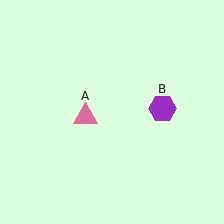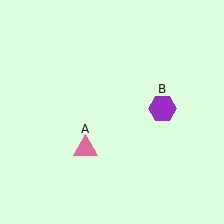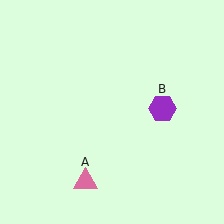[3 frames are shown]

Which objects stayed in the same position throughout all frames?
Purple hexagon (object B) remained stationary.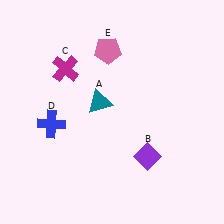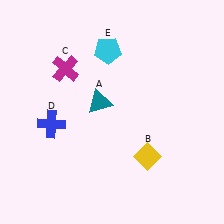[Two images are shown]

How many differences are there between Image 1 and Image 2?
There are 2 differences between the two images.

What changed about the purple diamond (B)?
In Image 1, B is purple. In Image 2, it changed to yellow.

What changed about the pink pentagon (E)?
In Image 1, E is pink. In Image 2, it changed to cyan.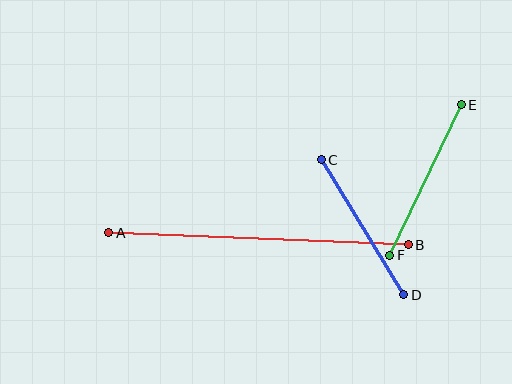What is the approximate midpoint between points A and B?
The midpoint is at approximately (258, 239) pixels.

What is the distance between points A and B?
The distance is approximately 300 pixels.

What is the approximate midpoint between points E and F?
The midpoint is at approximately (426, 180) pixels.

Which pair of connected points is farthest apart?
Points A and B are farthest apart.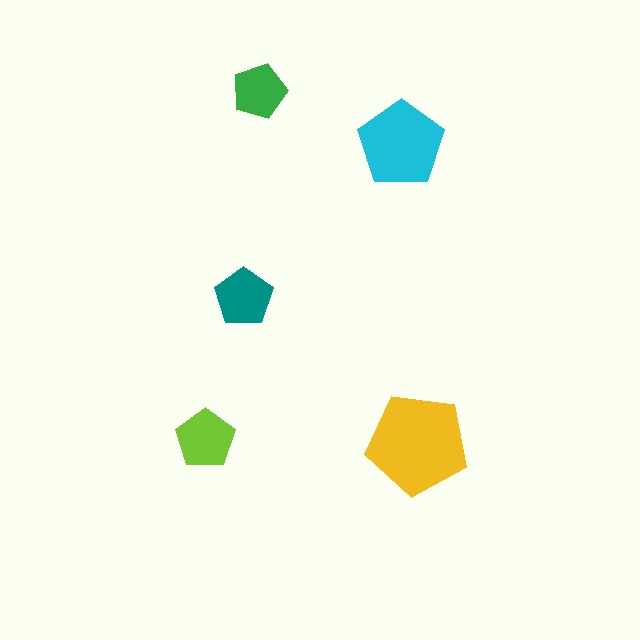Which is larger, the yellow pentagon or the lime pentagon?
The yellow one.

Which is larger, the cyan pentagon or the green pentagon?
The cyan one.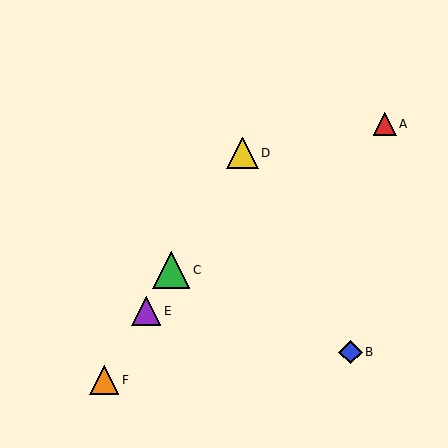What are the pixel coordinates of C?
Object C is at (171, 270).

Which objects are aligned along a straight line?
Objects C, D, E, F are aligned along a straight line.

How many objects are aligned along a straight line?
4 objects (C, D, E, F) are aligned along a straight line.